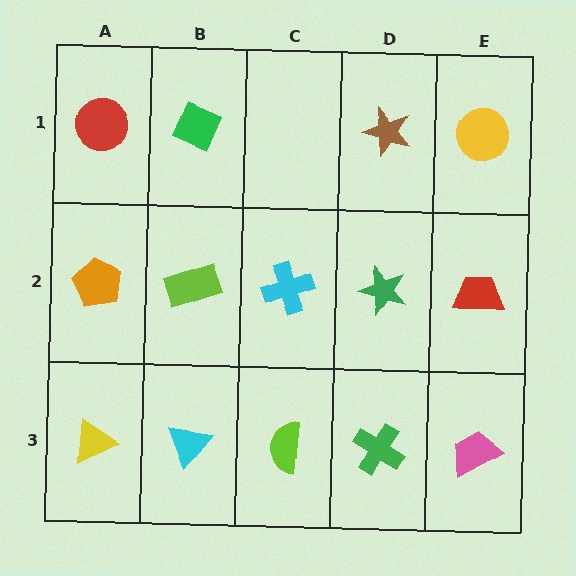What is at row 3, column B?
A cyan triangle.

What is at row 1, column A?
A red circle.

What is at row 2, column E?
A red trapezoid.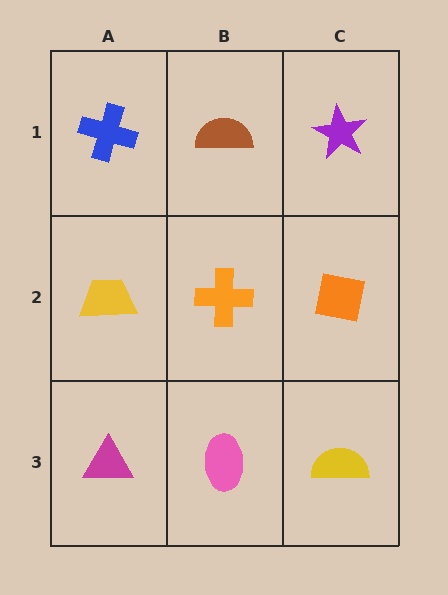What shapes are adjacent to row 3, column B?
An orange cross (row 2, column B), a magenta triangle (row 3, column A), a yellow semicircle (row 3, column C).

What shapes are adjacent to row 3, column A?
A yellow trapezoid (row 2, column A), a pink ellipse (row 3, column B).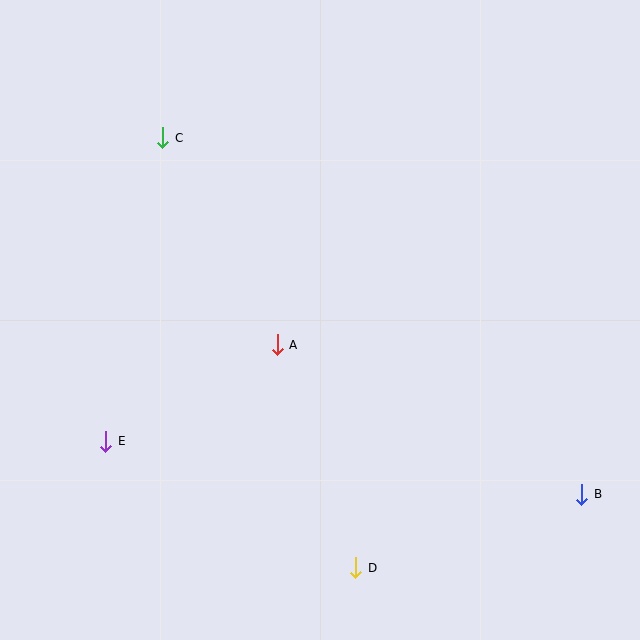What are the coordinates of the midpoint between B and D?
The midpoint between B and D is at (469, 531).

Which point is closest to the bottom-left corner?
Point E is closest to the bottom-left corner.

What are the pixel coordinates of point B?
Point B is at (582, 494).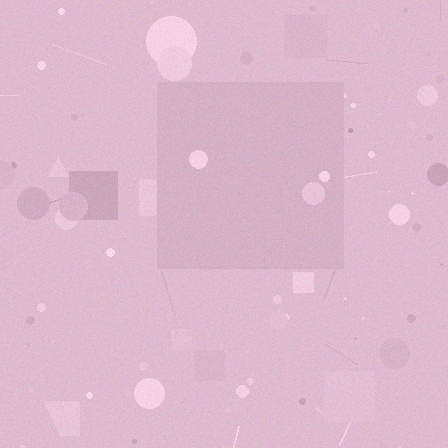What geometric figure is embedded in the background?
A square is embedded in the background.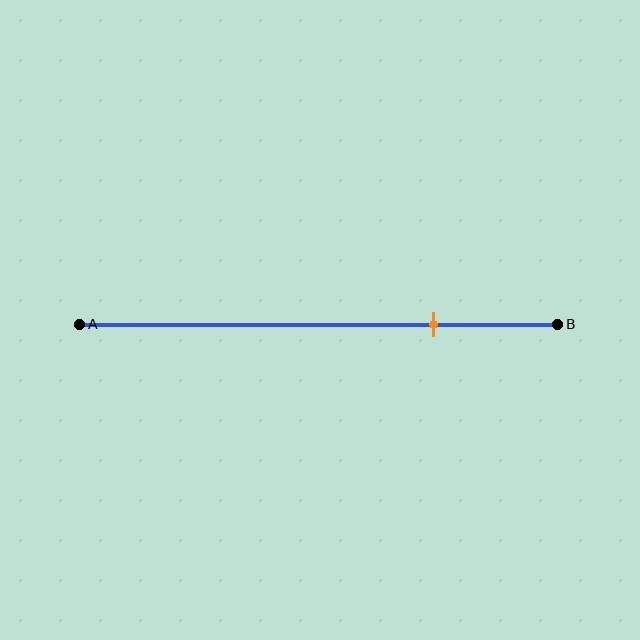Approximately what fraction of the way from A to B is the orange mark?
The orange mark is approximately 75% of the way from A to B.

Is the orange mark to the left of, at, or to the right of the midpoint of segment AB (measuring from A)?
The orange mark is to the right of the midpoint of segment AB.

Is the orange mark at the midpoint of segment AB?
No, the mark is at about 75% from A, not at the 50% midpoint.